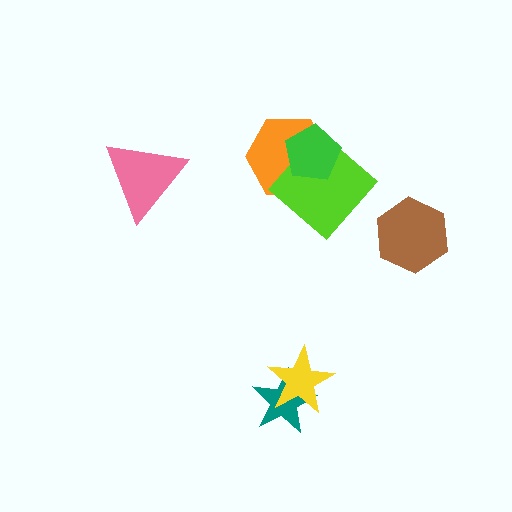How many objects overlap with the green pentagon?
2 objects overlap with the green pentagon.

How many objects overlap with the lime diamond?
2 objects overlap with the lime diamond.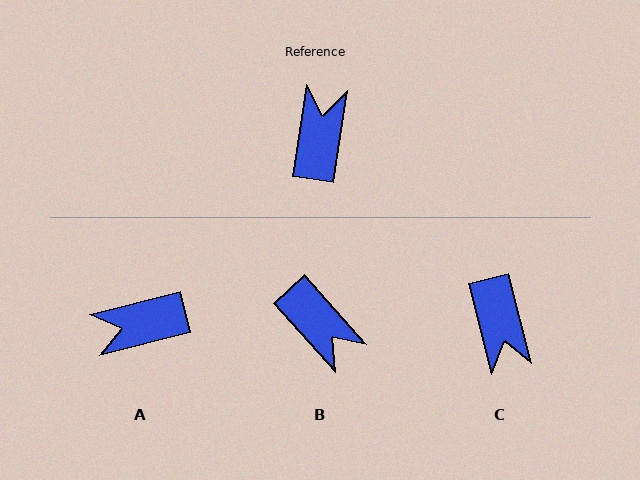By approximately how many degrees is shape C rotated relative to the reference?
Approximately 157 degrees clockwise.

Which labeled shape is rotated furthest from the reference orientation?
C, about 157 degrees away.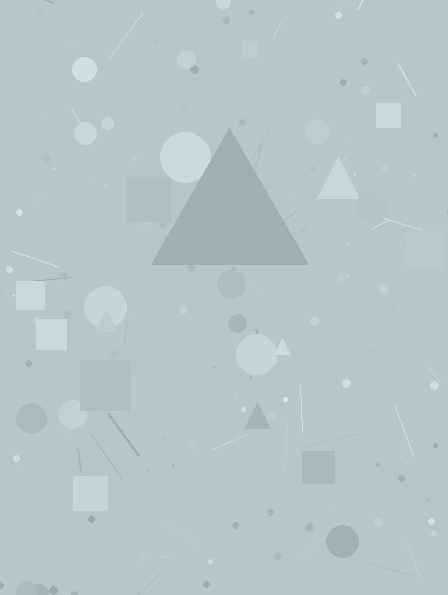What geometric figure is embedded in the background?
A triangle is embedded in the background.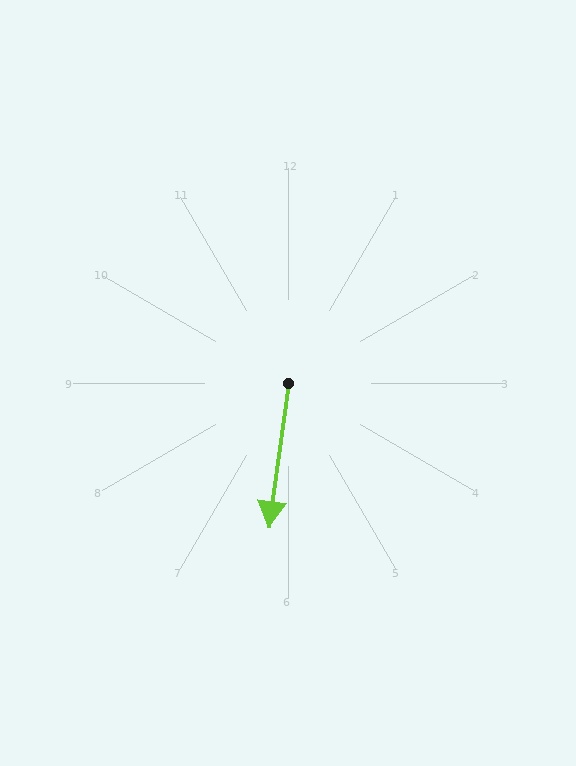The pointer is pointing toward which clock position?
Roughly 6 o'clock.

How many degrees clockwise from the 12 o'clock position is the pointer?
Approximately 188 degrees.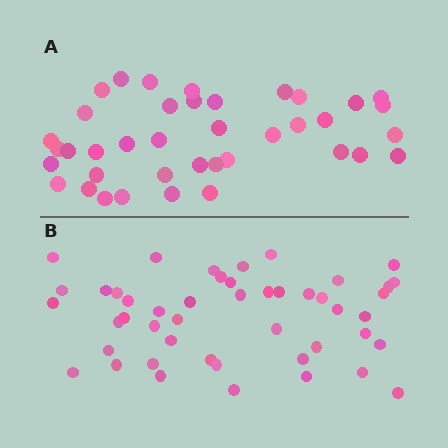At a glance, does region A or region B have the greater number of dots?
Region B (the bottom region) has more dots.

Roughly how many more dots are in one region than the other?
Region B has roughly 8 or so more dots than region A.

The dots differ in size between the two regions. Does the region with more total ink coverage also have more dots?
No. Region A has more total ink coverage because its dots are larger, but region B actually contains more individual dots. Total area can be misleading — the number of items is what matters here.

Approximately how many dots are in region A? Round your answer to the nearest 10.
About 40 dots. (The exact count is 39, which rounds to 40.)